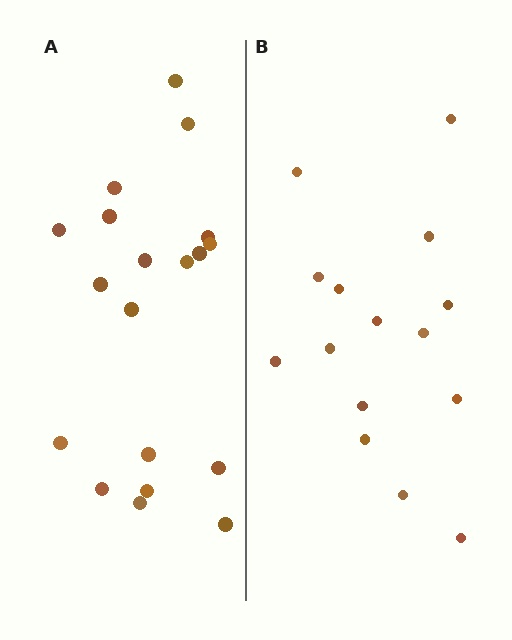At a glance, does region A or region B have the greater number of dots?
Region A (the left region) has more dots.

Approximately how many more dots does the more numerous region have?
Region A has about 4 more dots than region B.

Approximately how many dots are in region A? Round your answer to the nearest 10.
About 20 dots. (The exact count is 19, which rounds to 20.)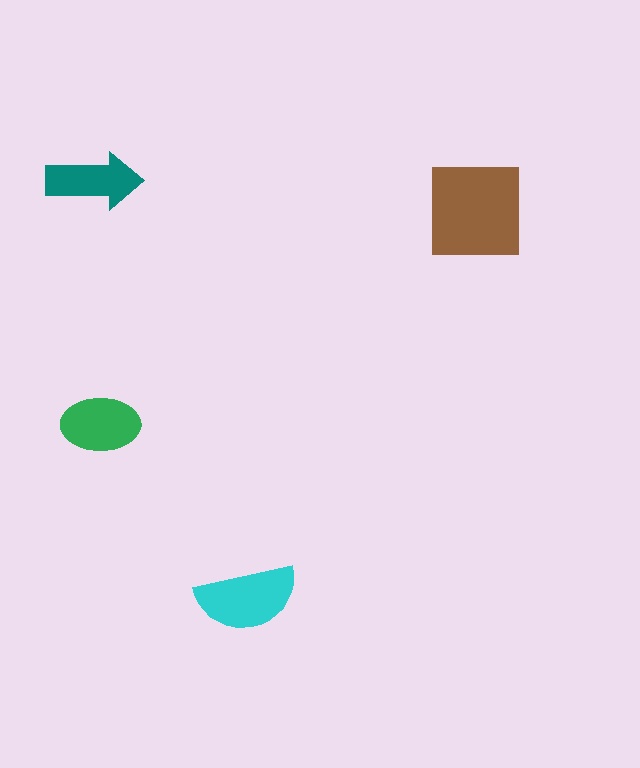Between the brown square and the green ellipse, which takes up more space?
The brown square.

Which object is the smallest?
The teal arrow.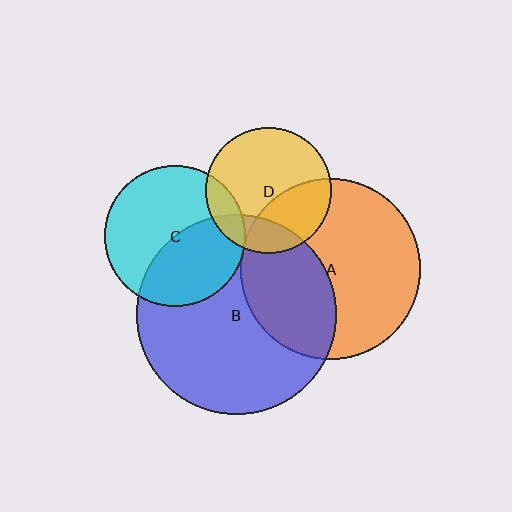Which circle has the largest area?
Circle B (blue).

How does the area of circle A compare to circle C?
Approximately 1.6 times.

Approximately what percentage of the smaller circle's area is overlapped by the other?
Approximately 20%.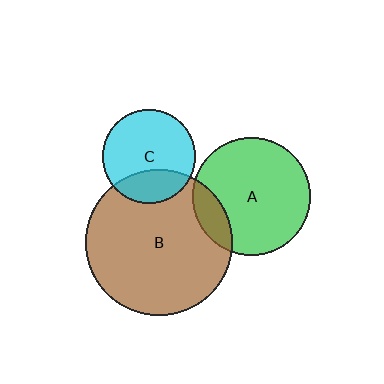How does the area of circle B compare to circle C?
Approximately 2.5 times.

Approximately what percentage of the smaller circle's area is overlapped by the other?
Approximately 25%.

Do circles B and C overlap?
Yes.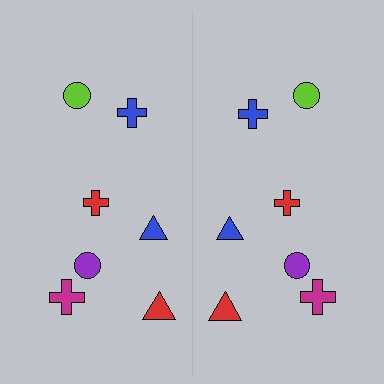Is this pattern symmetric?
Yes, this pattern has bilateral (reflection) symmetry.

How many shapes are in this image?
There are 14 shapes in this image.